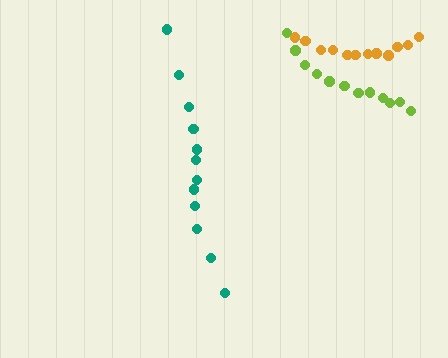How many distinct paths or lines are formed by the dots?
There are 3 distinct paths.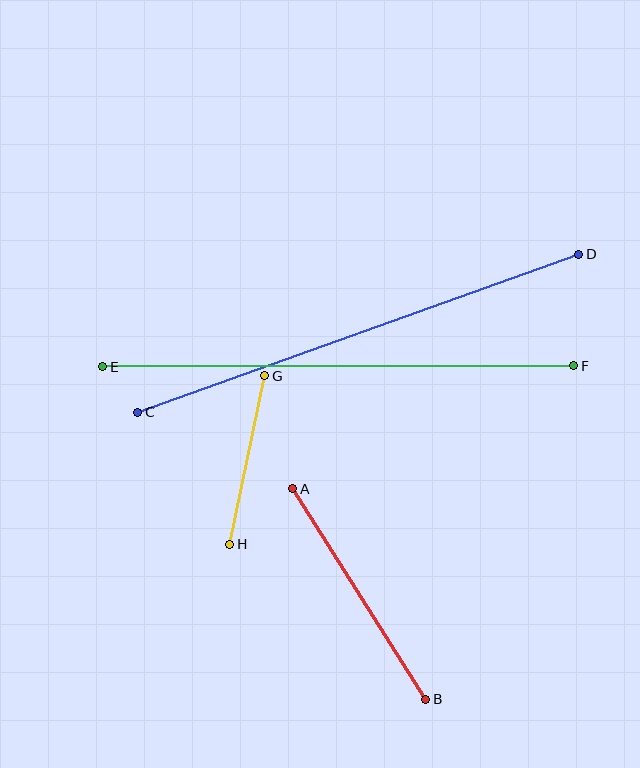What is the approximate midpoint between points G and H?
The midpoint is at approximately (247, 460) pixels.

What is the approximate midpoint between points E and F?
The midpoint is at approximately (338, 366) pixels.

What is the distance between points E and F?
The distance is approximately 471 pixels.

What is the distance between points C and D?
The distance is approximately 468 pixels.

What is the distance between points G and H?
The distance is approximately 172 pixels.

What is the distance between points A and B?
The distance is approximately 248 pixels.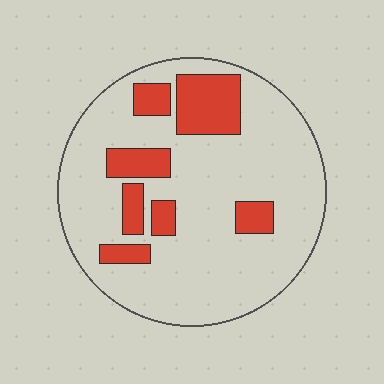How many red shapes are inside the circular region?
7.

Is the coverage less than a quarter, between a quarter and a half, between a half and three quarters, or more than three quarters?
Less than a quarter.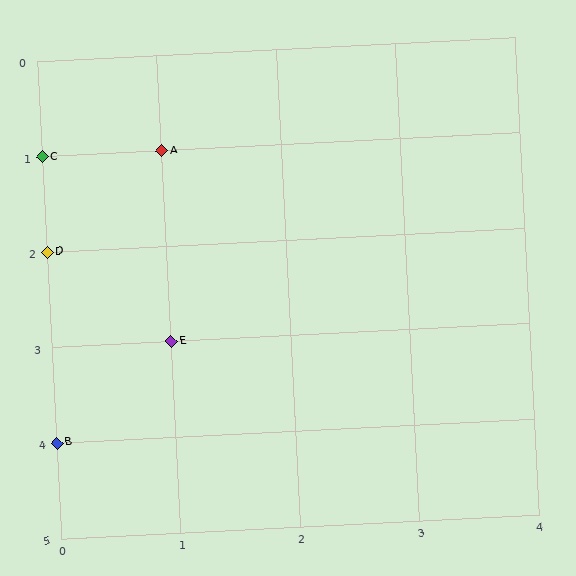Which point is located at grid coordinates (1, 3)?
Point E is at (1, 3).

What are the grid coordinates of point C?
Point C is at grid coordinates (0, 1).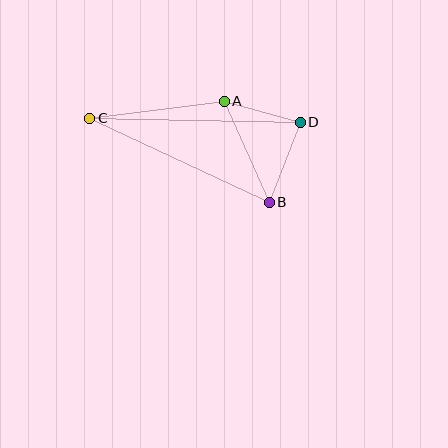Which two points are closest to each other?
Points A and D are closest to each other.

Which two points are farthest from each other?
Points C and D are farthest from each other.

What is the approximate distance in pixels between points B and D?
The distance between B and D is approximately 85 pixels.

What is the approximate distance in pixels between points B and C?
The distance between B and C is approximately 198 pixels.